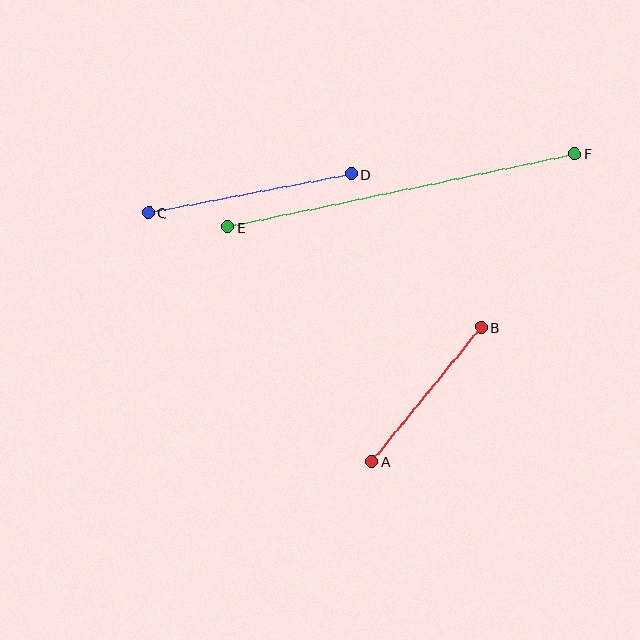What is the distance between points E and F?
The distance is approximately 355 pixels.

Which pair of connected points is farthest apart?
Points E and F are farthest apart.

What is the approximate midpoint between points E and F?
The midpoint is at approximately (401, 190) pixels.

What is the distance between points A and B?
The distance is approximately 173 pixels.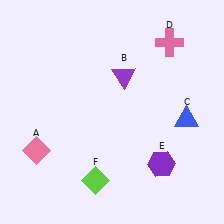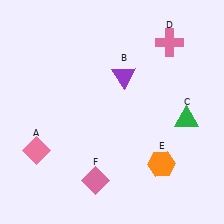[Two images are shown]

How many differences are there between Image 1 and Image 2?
There are 3 differences between the two images.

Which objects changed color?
C changed from blue to green. E changed from purple to orange. F changed from lime to pink.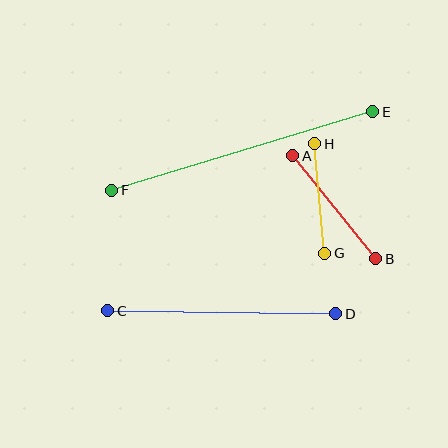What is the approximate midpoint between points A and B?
The midpoint is at approximately (334, 207) pixels.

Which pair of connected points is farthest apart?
Points E and F are farthest apart.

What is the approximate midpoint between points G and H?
The midpoint is at approximately (320, 198) pixels.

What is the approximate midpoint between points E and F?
The midpoint is at approximately (242, 151) pixels.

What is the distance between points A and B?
The distance is approximately 132 pixels.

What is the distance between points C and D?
The distance is approximately 228 pixels.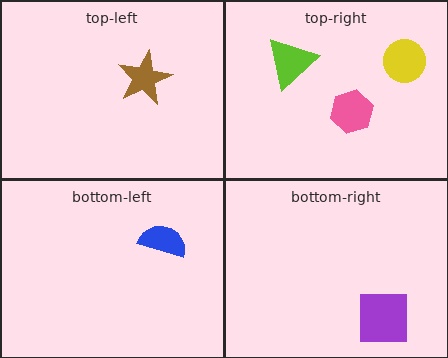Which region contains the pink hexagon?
The top-right region.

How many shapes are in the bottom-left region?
1.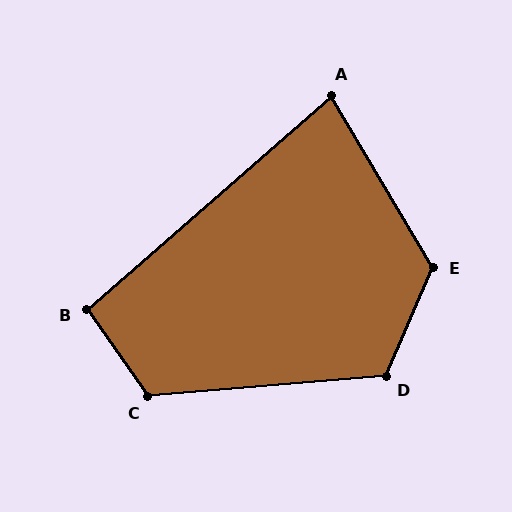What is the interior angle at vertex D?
Approximately 118 degrees (obtuse).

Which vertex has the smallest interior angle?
A, at approximately 79 degrees.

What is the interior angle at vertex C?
Approximately 120 degrees (obtuse).